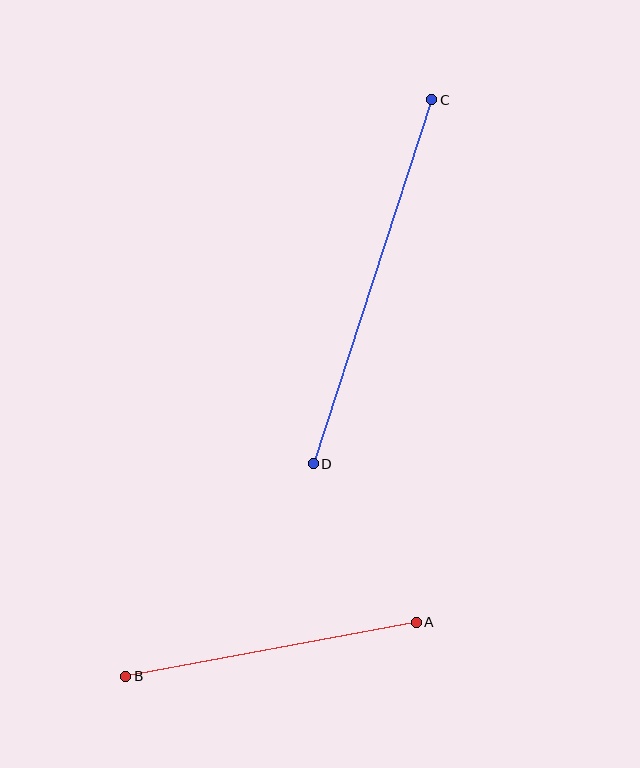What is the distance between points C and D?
The distance is approximately 383 pixels.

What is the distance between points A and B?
The distance is approximately 295 pixels.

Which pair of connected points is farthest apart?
Points C and D are farthest apart.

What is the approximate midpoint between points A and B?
The midpoint is at approximately (271, 649) pixels.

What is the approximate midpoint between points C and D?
The midpoint is at approximately (373, 282) pixels.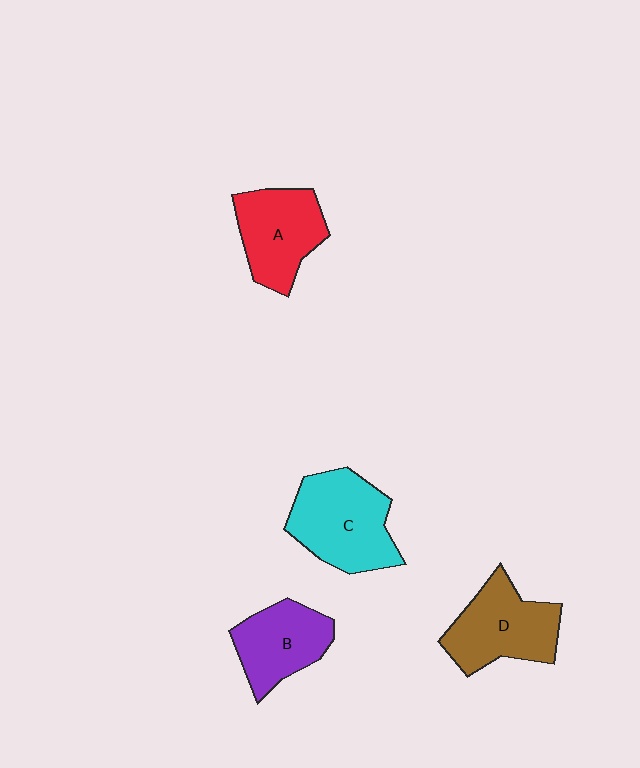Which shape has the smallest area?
Shape B (purple).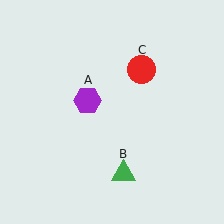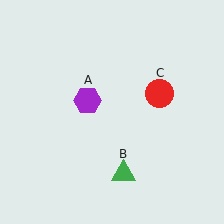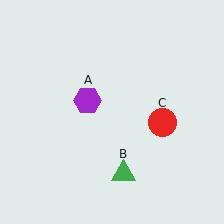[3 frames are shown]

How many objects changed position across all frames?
1 object changed position: red circle (object C).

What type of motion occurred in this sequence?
The red circle (object C) rotated clockwise around the center of the scene.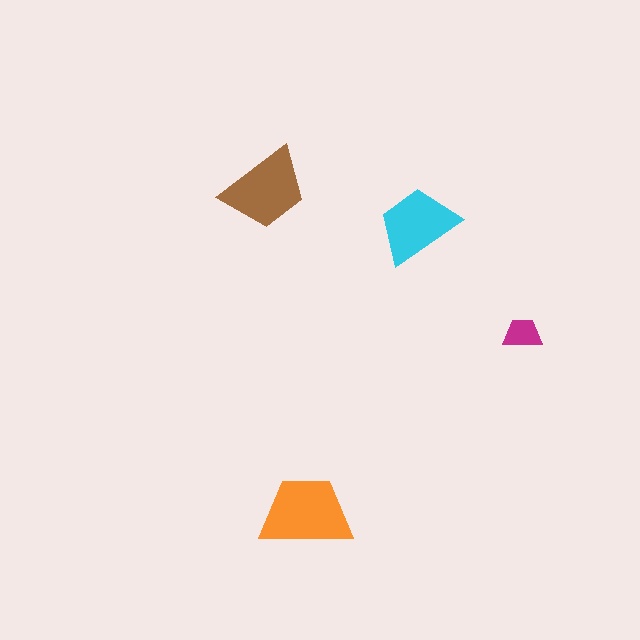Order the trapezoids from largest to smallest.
the orange one, the brown one, the cyan one, the magenta one.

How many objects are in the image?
There are 4 objects in the image.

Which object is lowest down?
The orange trapezoid is bottommost.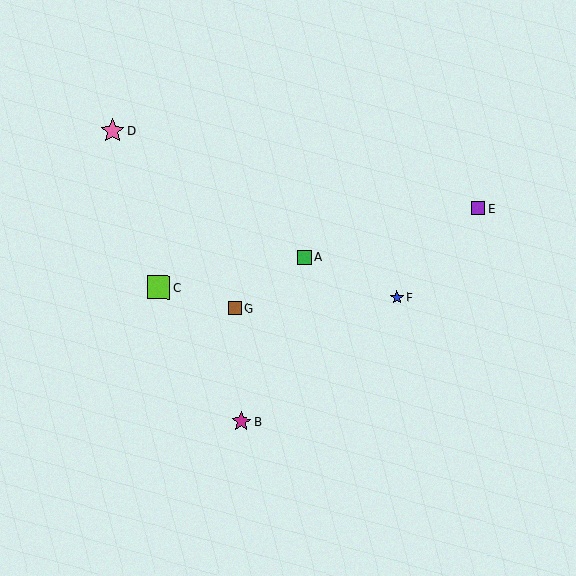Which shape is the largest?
The pink star (labeled D) is the largest.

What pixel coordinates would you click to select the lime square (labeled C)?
Click at (158, 287) to select the lime square C.